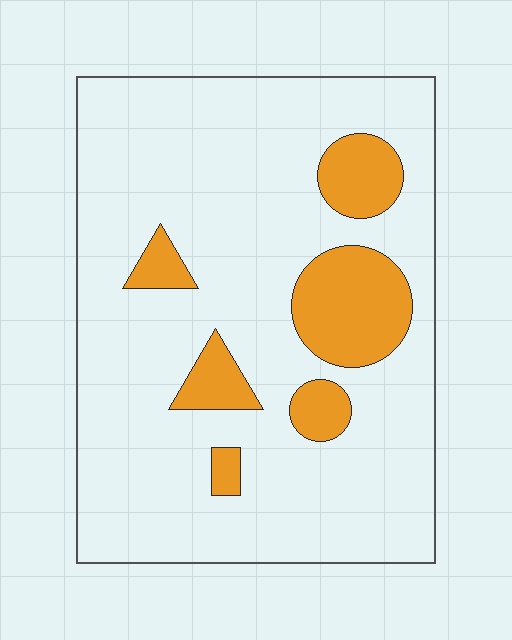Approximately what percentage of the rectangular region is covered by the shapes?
Approximately 15%.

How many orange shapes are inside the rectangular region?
6.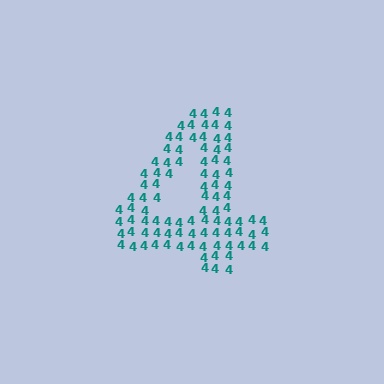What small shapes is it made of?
It is made of small digit 4's.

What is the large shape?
The large shape is the digit 4.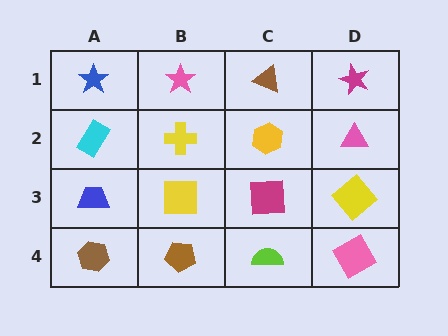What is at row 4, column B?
A brown pentagon.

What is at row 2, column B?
A yellow cross.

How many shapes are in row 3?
4 shapes.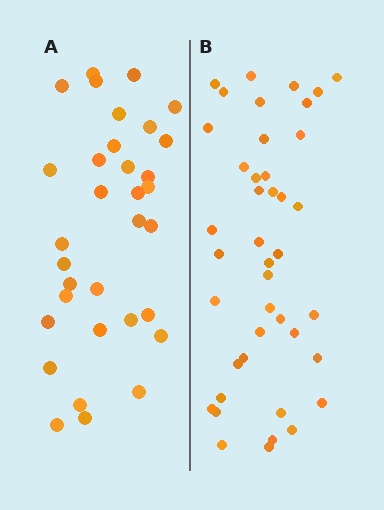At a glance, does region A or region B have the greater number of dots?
Region B (the right region) has more dots.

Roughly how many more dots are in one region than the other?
Region B has roughly 8 or so more dots than region A.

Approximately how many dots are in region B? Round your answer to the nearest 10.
About 40 dots. (The exact count is 42, which rounds to 40.)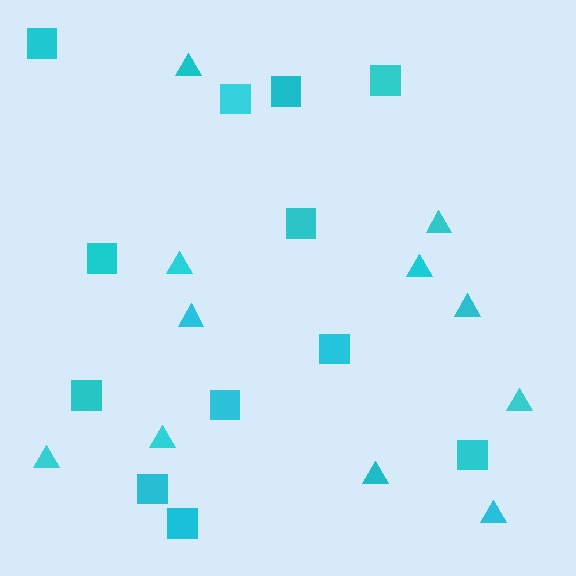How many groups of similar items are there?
There are 2 groups: one group of squares (12) and one group of triangles (11).